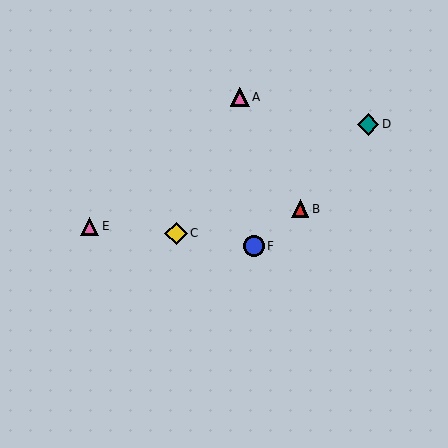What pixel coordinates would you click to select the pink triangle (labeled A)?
Click at (240, 97) to select the pink triangle A.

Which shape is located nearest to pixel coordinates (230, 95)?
The pink triangle (labeled A) at (240, 97) is nearest to that location.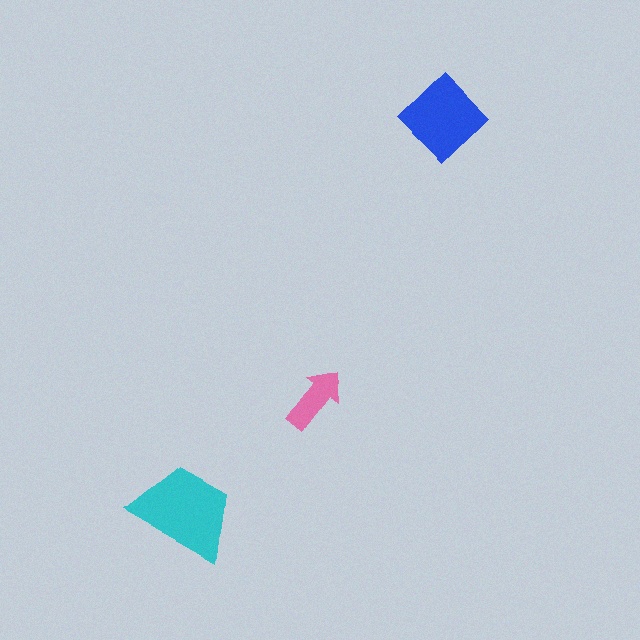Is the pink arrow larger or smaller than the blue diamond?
Smaller.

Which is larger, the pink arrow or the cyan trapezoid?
The cyan trapezoid.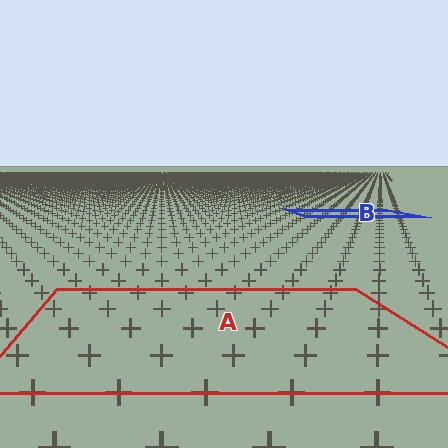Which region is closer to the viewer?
Region A is closer. The texture elements there are larger and more spread out.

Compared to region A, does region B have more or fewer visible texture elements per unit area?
Region B has more texture elements per unit area — they are packed more densely because it is farther away.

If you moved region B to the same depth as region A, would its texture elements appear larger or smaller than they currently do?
They would appear larger. At a closer depth, the same texture elements are projected at a bigger on-screen size.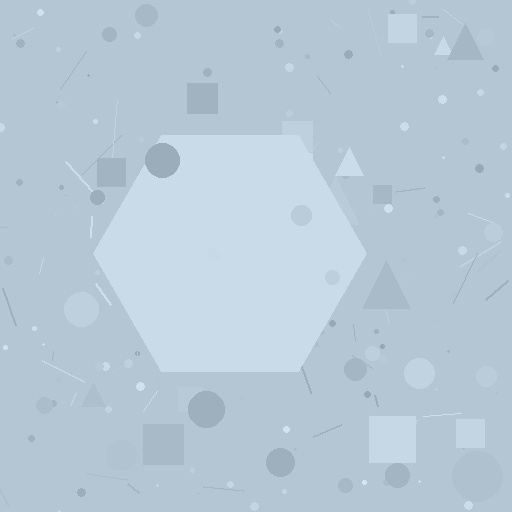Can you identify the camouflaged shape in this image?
The camouflaged shape is a hexagon.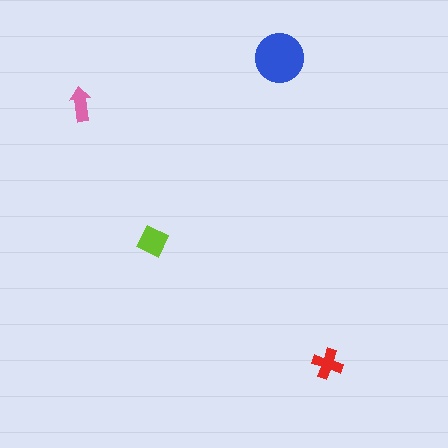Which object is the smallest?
The pink arrow.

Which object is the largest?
The blue circle.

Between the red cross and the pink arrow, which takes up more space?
The red cross.